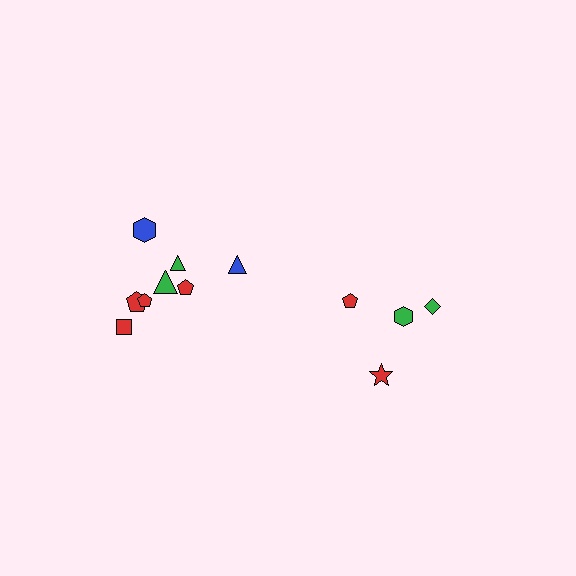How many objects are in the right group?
There are 4 objects.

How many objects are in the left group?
There are 8 objects.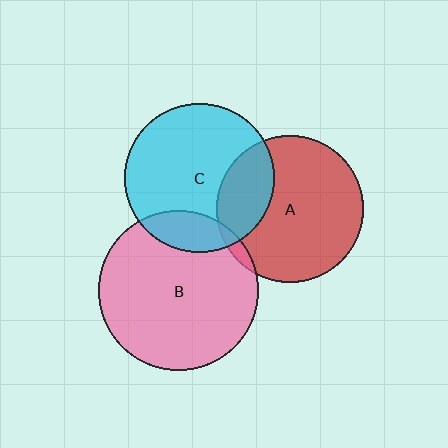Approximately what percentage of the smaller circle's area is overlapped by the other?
Approximately 15%.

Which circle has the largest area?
Circle B (pink).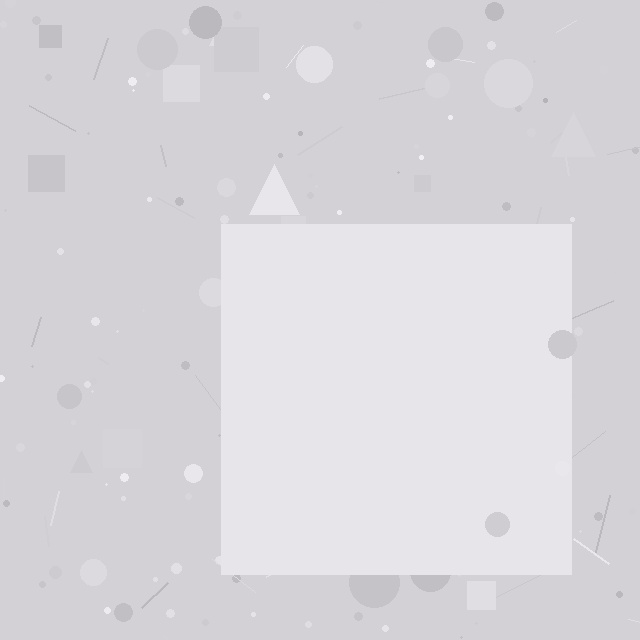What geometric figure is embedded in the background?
A square is embedded in the background.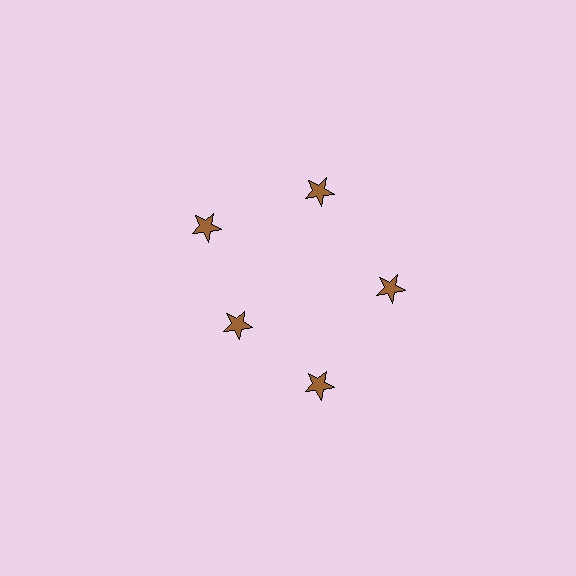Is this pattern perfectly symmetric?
No. The 5 brown stars are arranged in a ring, but one element near the 8 o'clock position is pulled inward toward the center, breaking the 5-fold rotational symmetry.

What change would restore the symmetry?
The symmetry would be restored by moving it outward, back onto the ring so that all 5 stars sit at equal angles and equal distance from the center.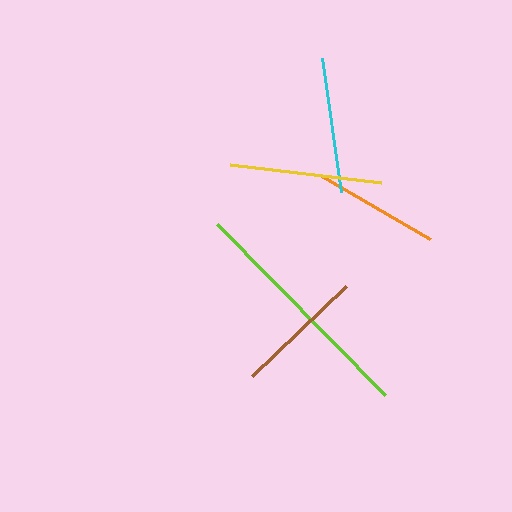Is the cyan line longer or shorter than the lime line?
The lime line is longer than the cyan line.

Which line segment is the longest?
The lime line is the longest at approximately 239 pixels.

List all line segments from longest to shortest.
From longest to shortest: lime, yellow, cyan, brown, orange.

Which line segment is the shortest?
The orange line is the shortest at approximately 127 pixels.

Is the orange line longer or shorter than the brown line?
The brown line is longer than the orange line.